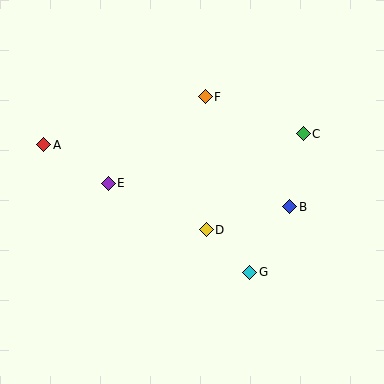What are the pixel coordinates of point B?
Point B is at (290, 207).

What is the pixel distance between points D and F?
The distance between D and F is 133 pixels.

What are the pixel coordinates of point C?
Point C is at (303, 134).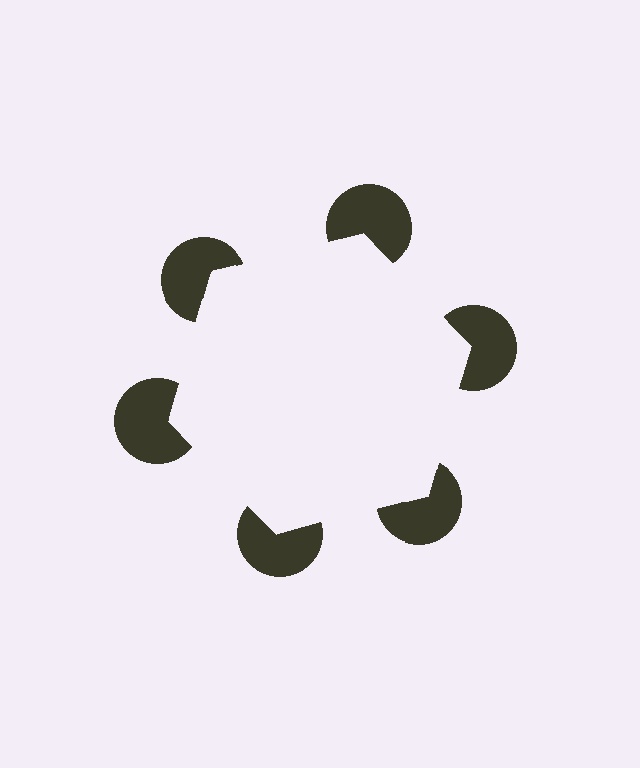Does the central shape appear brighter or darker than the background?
It typically appears slightly brighter than the background, even though no actual brightness change is drawn.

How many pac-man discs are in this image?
There are 6 — one at each vertex of the illusory hexagon.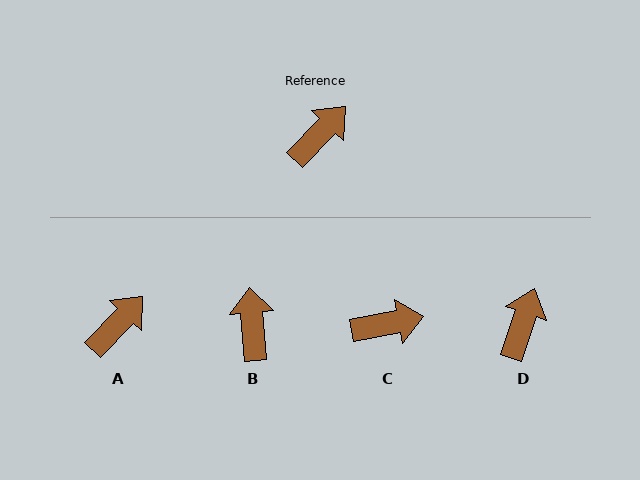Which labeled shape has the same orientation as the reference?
A.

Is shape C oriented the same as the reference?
No, it is off by about 36 degrees.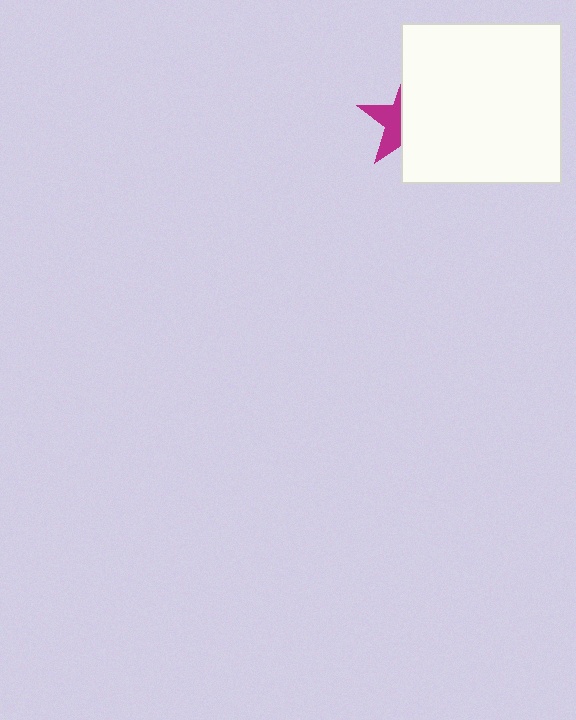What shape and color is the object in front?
The object in front is a white square.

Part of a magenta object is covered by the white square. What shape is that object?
It is a star.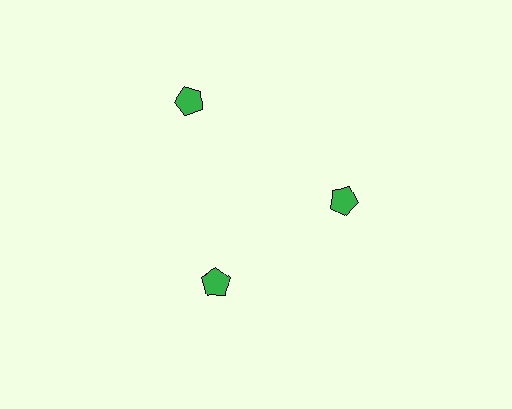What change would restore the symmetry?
The symmetry would be restored by moving it inward, back onto the ring so that all 3 pentagons sit at equal angles and equal distance from the center.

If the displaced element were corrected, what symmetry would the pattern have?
It would have 3-fold rotational symmetry — the pattern would map onto itself every 120 degrees.